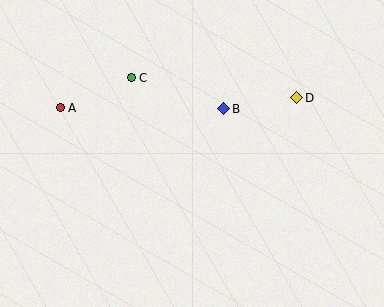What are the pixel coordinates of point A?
Point A is at (60, 108).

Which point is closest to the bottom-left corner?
Point A is closest to the bottom-left corner.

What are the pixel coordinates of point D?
Point D is at (297, 98).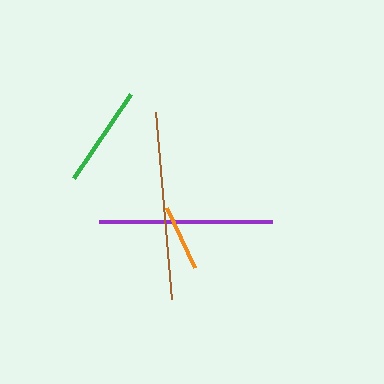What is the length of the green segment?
The green segment is approximately 102 pixels long.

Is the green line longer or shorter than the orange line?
The green line is longer than the orange line.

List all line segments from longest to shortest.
From longest to shortest: brown, purple, green, orange.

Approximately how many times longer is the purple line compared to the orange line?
The purple line is approximately 2.6 times the length of the orange line.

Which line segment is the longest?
The brown line is the longest at approximately 187 pixels.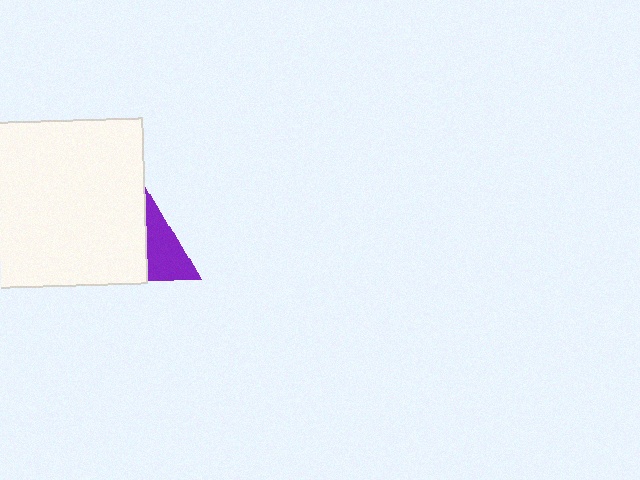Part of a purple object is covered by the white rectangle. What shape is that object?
It is a triangle.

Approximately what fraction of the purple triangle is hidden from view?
Roughly 63% of the purple triangle is hidden behind the white rectangle.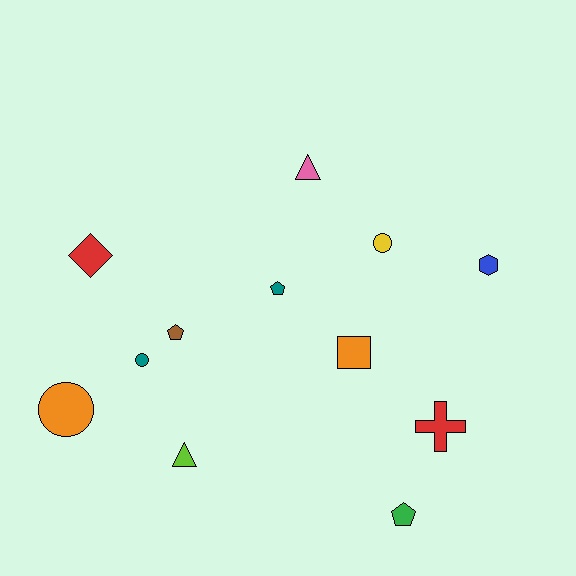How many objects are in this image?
There are 12 objects.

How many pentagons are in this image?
There are 3 pentagons.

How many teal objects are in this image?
There are 2 teal objects.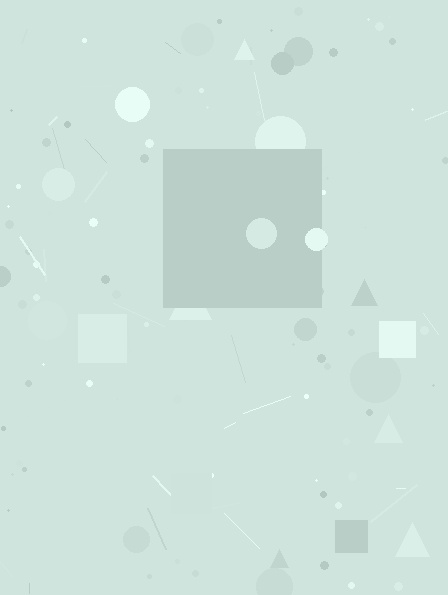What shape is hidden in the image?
A square is hidden in the image.